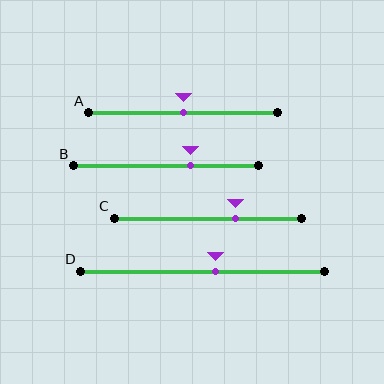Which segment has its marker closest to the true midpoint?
Segment A has its marker closest to the true midpoint.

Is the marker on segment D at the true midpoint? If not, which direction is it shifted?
No, the marker on segment D is shifted to the right by about 5% of the segment length.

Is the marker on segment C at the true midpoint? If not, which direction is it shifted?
No, the marker on segment C is shifted to the right by about 14% of the segment length.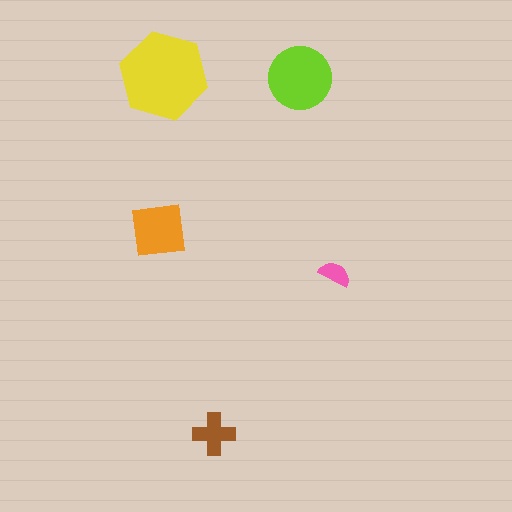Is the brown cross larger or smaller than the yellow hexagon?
Smaller.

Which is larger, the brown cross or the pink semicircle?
The brown cross.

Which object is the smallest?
The pink semicircle.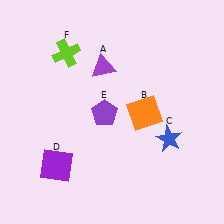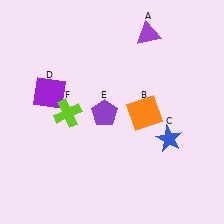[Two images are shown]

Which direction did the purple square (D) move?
The purple square (D) moved up.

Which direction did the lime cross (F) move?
The lime cross (F) moved down.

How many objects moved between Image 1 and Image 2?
3 objects moved between the two images.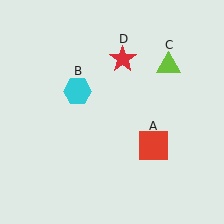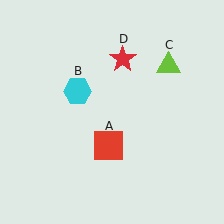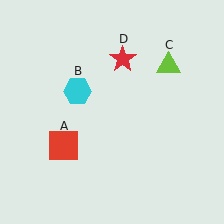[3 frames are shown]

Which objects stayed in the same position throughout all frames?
Cyan hexagon (object B) and lime triangle (object C) and red star (object D) remained stationary.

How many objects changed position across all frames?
1 object changed position: red square (object A).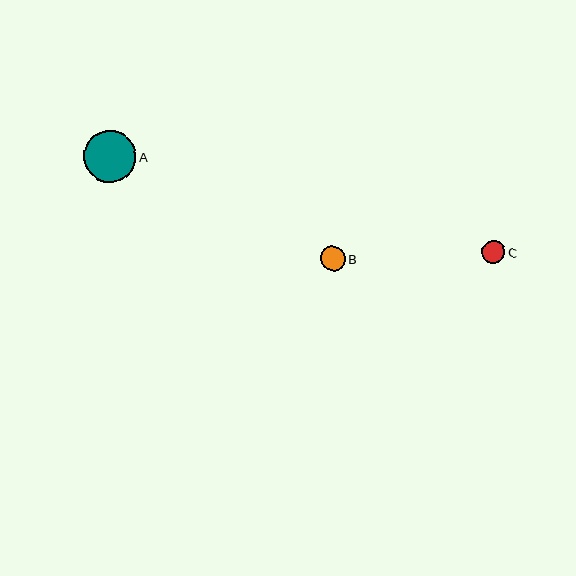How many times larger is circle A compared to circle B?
Circle A is approximately 2.1 times the size of circle B.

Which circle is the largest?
Circle A is the largest with a size of approximately 52 pixels.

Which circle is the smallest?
Circle C is the smallest with a size of approximately 23 pixels.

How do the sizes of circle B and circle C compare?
Circle B and circle C are approximately the same size.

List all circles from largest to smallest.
From largest to smallest: A, B, C.